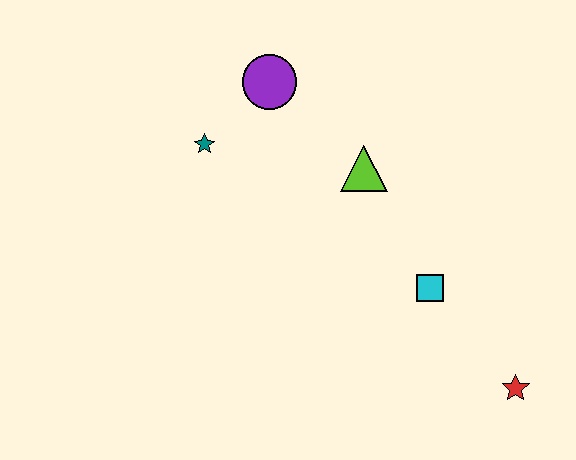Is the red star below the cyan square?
Yes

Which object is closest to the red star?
The cyan square is closest to the red star.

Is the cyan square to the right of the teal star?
Yes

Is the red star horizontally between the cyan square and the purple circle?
No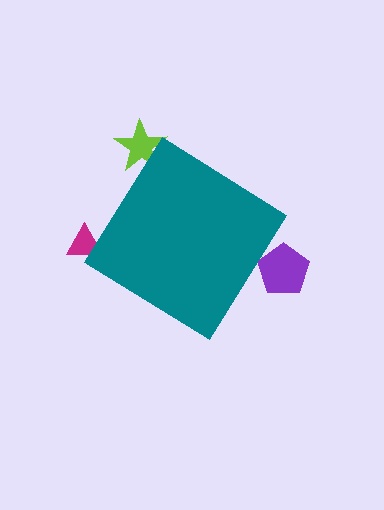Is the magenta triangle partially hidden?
Yes, the magenta triangle is partially hidden behind the teal diamond.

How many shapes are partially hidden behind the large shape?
3 shapes are partially hidden.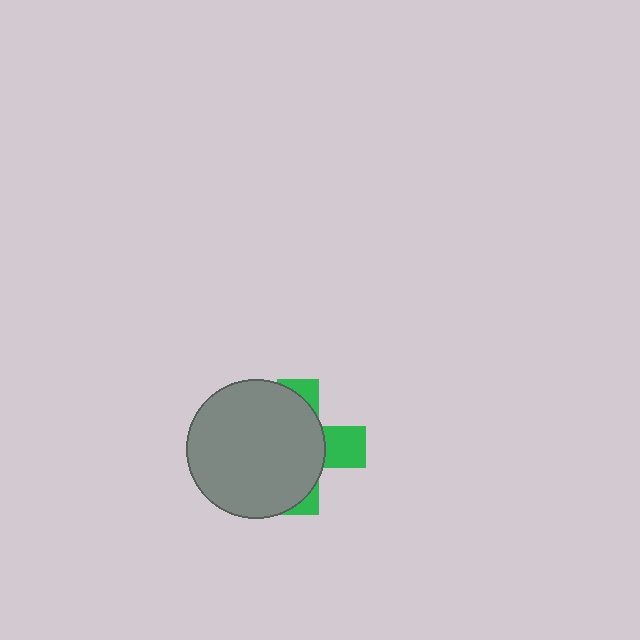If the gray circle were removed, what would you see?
You would see the complete green cross.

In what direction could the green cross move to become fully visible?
The green cross could move right. That would shift it out from behind the gray circle entirely.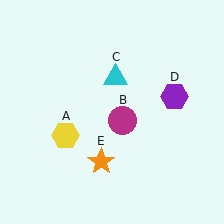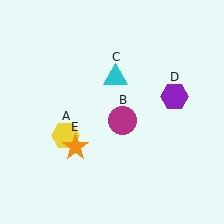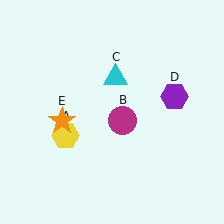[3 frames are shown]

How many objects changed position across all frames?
1 object changed position: orange star (object E).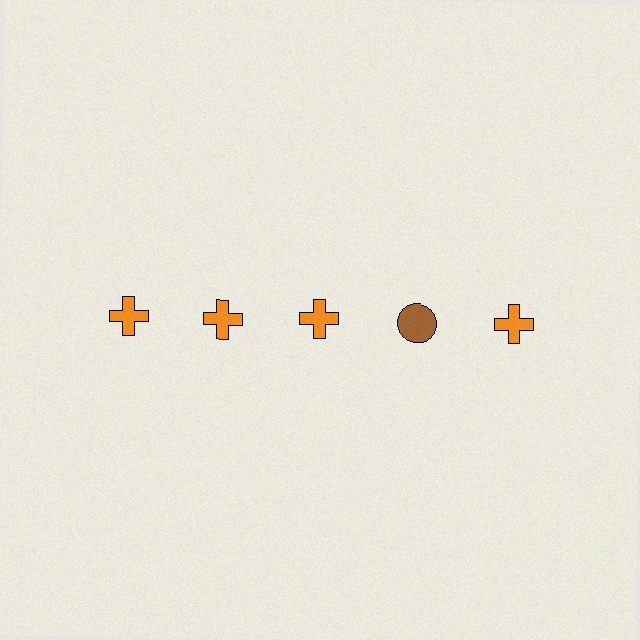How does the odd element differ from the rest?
It differs in both color (brown instead of orange) and shape (circle instead of cross).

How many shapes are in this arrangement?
There are 5 shapes arranged in a grid pattern.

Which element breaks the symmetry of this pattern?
The brown circle in the top row, second from right column breaks the symmetry. All other shapes are orange crosses.